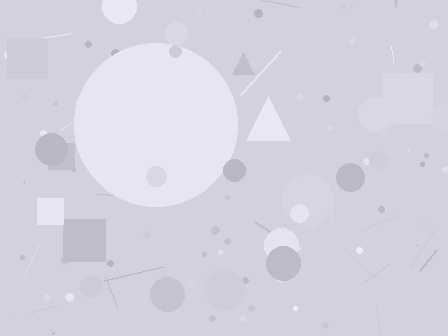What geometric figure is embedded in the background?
A circle is embedded in the background.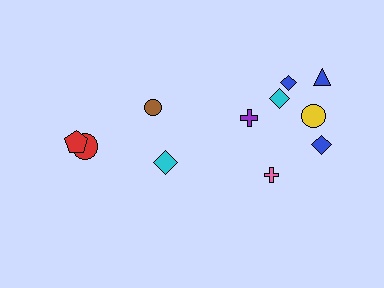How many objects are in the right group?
There are 7 objects.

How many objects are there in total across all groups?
There are 11 objects.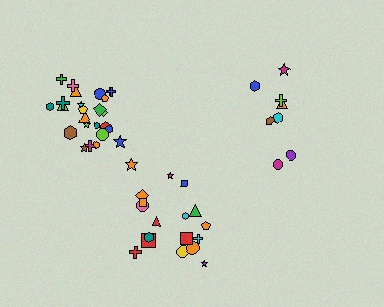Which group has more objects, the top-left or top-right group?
The top-left group.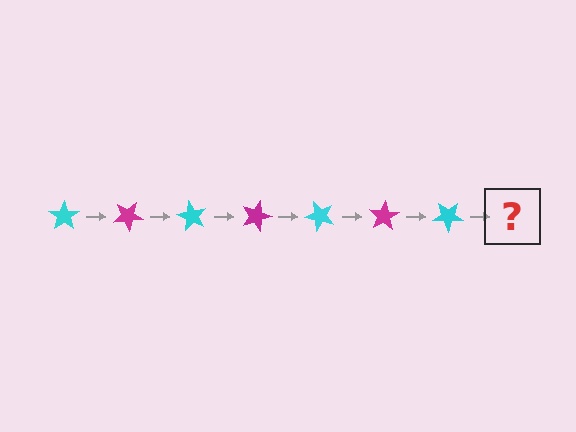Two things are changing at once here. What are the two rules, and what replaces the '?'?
The two rules are that it rotates 30 degrees each step and the color cycles through cyan and magenta. The '?' should be a magenta star, rotated 210 degrees from the start.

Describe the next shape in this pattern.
It should be a magenta star, rotated 210 degrees from the start.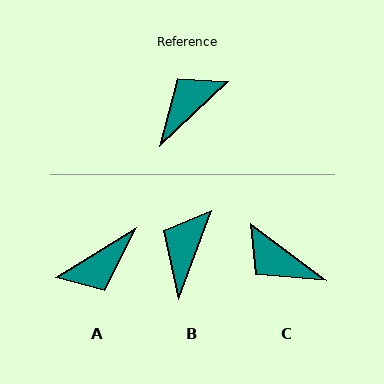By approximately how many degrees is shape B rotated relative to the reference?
Approximately 27 degrees counter-clockwise.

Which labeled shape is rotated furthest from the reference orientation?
A, about 168 degrees away.